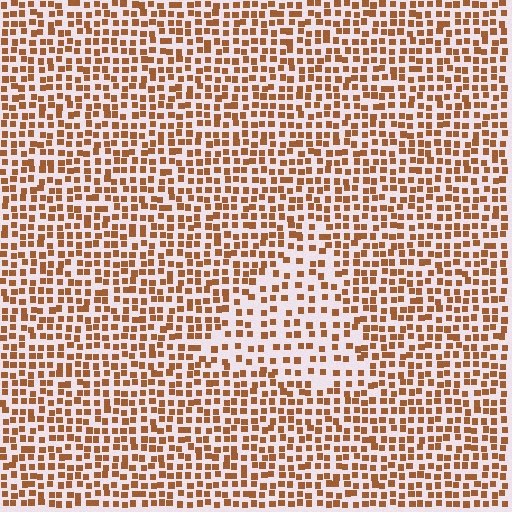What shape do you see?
I see a triangle.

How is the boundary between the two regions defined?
The boundary is defined by a change in element density (approximately 1.7x ratio). All elements are the same color, size, and shape.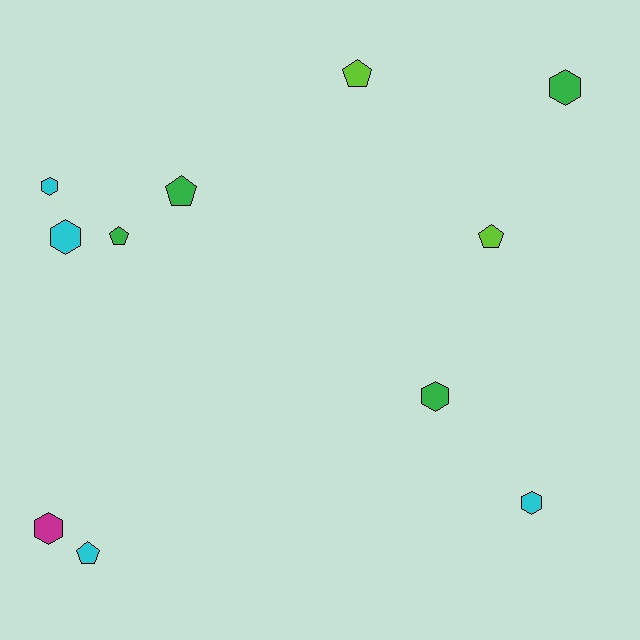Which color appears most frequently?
Cyan, with 4 objects.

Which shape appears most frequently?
Hexagon, with 6 objects.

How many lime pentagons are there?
There are 2 lime pentagons.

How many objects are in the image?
There are 11 objects.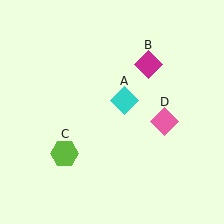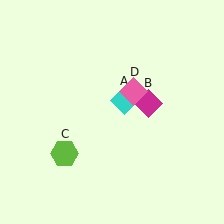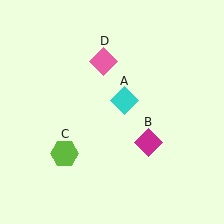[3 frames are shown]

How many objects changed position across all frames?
2 objects changed position: magenta diamond (object B), pink diamond (object D).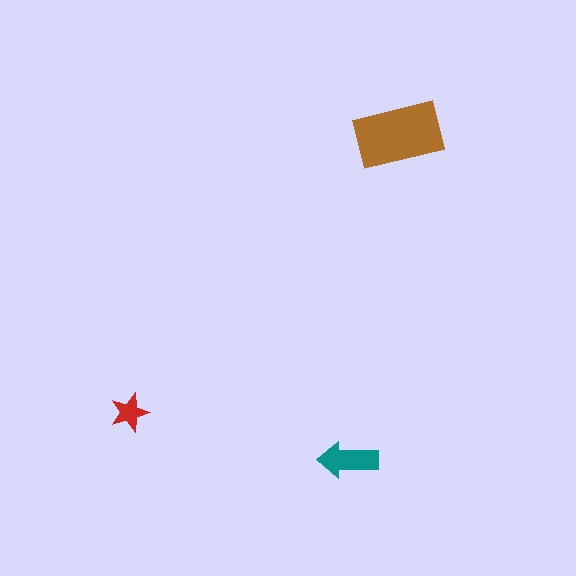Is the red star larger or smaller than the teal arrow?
Smaller.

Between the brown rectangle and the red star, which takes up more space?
The brown rectangle.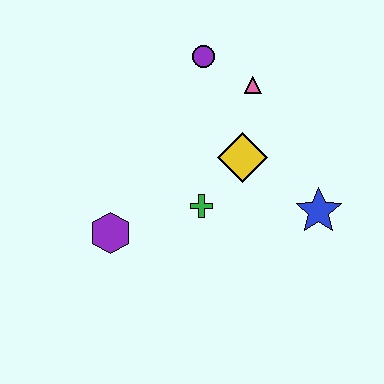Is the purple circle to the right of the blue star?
No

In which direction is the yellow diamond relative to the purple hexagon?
The yellow diamond is to the right of the purple hexagon.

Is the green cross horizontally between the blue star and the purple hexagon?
Yes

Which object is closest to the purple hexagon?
The green cross is closest to the purple hexagon.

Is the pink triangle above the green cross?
Yes